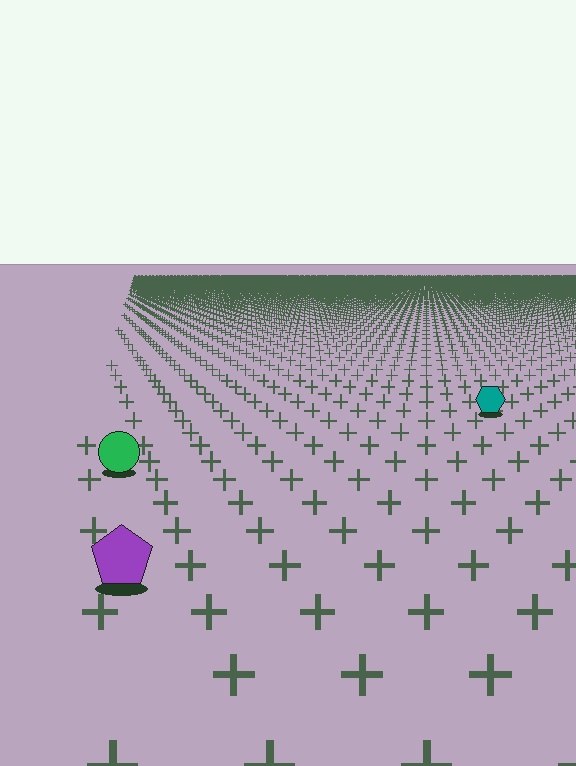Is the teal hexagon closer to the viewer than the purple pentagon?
No. The purple pentagon is closer — you can tell from the texture gradient: the ground texture is coarser near it.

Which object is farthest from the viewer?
The teal hexagon is farthest from the viewer. It appears smaller and the ground texture around it is denser.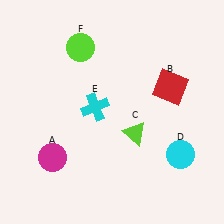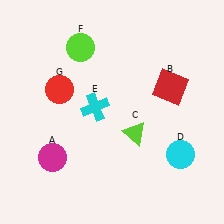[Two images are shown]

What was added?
A red circle (G) was added in Image 2.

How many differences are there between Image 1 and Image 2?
There is 1 difference between the two images.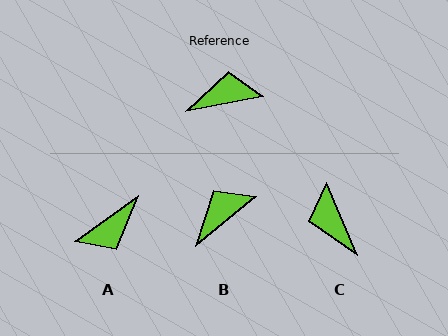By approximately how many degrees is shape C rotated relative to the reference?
Approximately 103 degrees counter-clockwise.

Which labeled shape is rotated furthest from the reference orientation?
A, about 156 degrees away.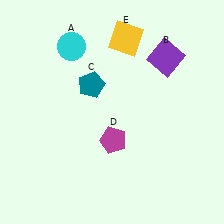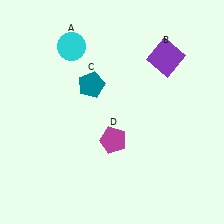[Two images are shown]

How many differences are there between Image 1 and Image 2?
There is 1 difference between the two images.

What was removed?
The yellow square (E) was removed in Image 2.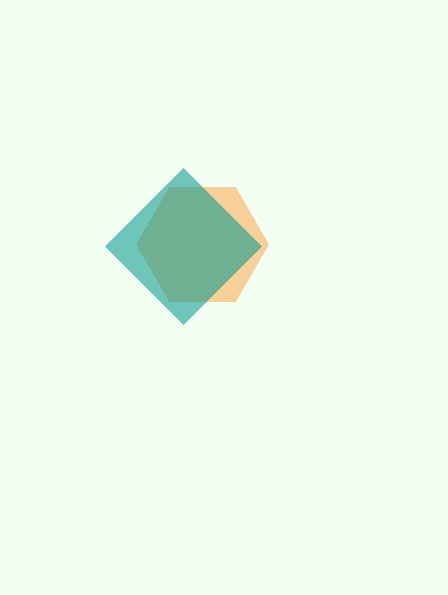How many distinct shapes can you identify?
There are 2 distinct shapes: an orange hexagon, a teal diamond.